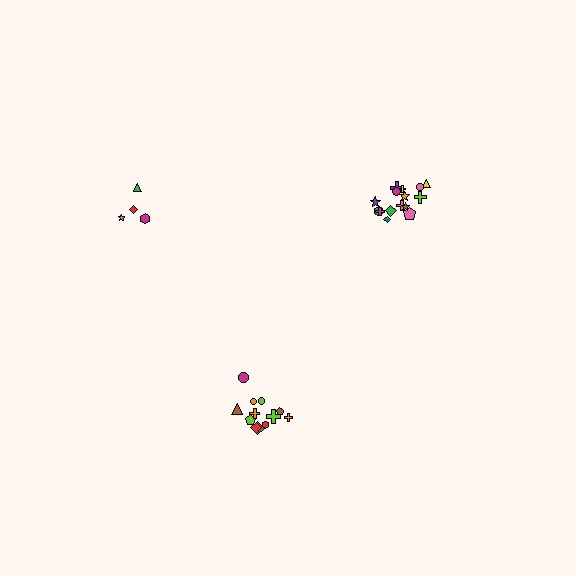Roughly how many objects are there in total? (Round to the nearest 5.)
Roughly 30 objects in total.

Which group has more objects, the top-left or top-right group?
The top-right group.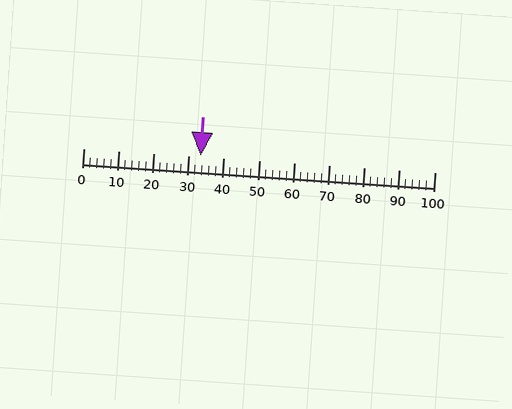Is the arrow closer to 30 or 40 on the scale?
The arrow is closer to 30.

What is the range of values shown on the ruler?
The ruler shows values from 0 to 100.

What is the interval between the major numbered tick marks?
The major tick marks are spaced 10 units apart.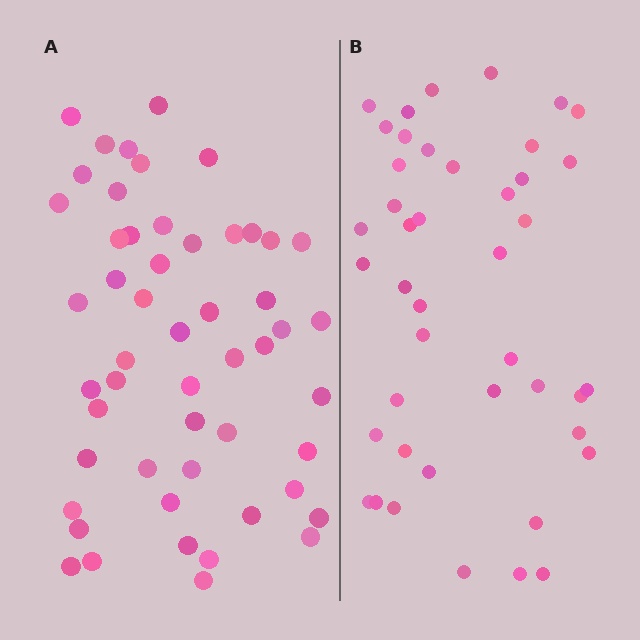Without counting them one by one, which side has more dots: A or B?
Region A (the left region) has more dots.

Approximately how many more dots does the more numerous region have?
Region A has roughly 8 or so more dots than region B.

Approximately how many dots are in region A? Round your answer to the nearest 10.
About 50 dots. (The exact count is 52, which rounds to 50.)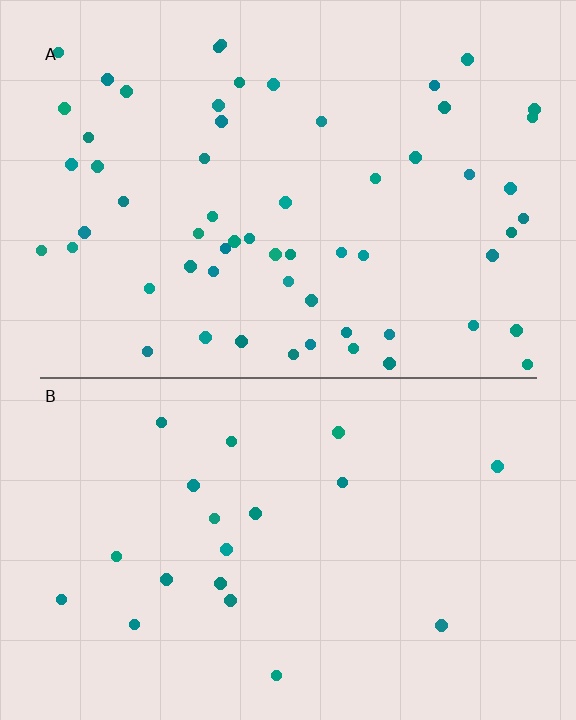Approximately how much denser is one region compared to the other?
Approximately 3.1× — region A over region B.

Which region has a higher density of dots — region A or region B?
A (the top).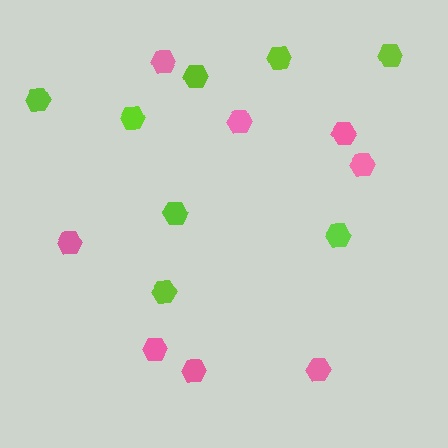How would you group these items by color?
There are 2 groups: one group of pink hexagons (8) and one group of lime hexagons (8).